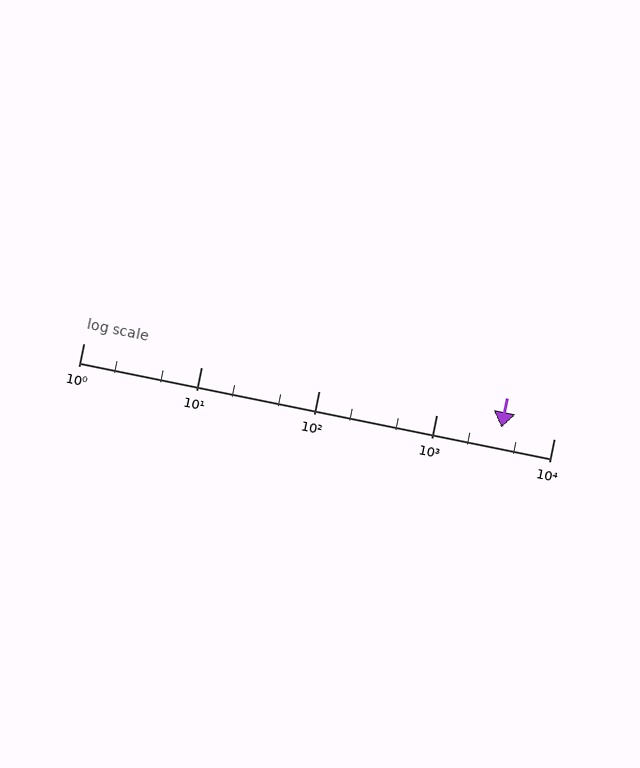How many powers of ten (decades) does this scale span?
The scale spans 4 decades, from 1 to 10000.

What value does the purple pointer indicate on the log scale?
The pointer indicates approximately 3600.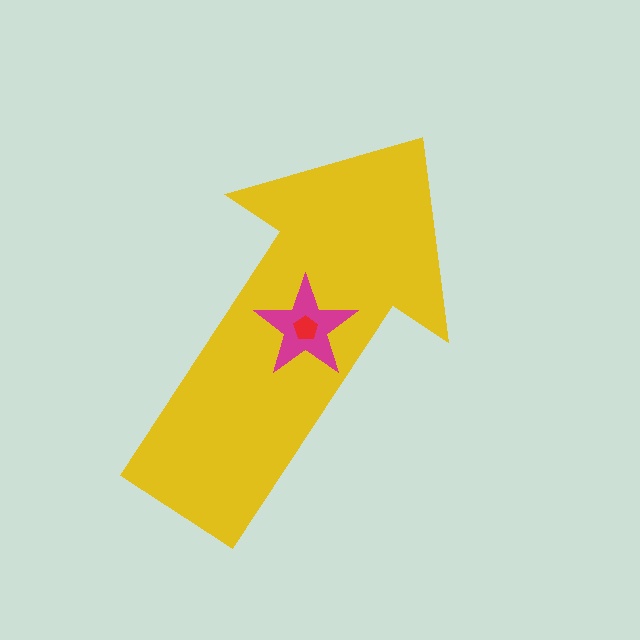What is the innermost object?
The red pentagon.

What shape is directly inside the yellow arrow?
The magenta star.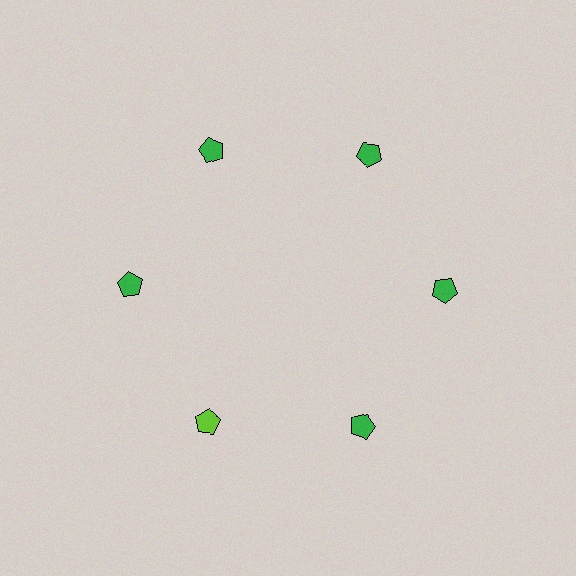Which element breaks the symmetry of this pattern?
The lime pentagon at roughly the 7 o'clock position breaks the symmetry. All other shapes are green pentagons.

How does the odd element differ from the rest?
It has a different color: lime instead of green.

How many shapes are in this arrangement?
There are 6 shapes arranged in a ring pattern.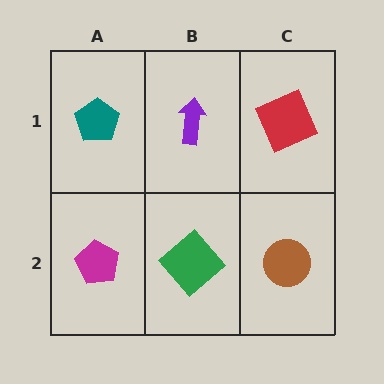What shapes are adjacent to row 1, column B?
A green diamond (row 2, column B), a teal pentagon (row 1, column A), a red square (row 1, column C).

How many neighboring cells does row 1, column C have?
2.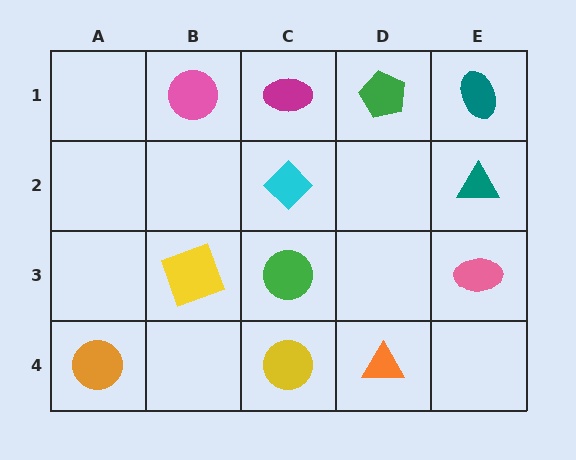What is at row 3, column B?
A yellow square.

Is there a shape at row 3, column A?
No, that cell is empty.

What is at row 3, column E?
A pink ellipse.